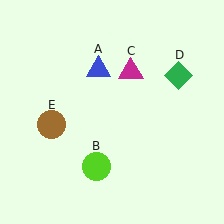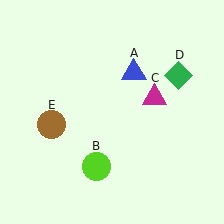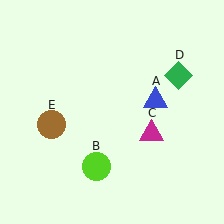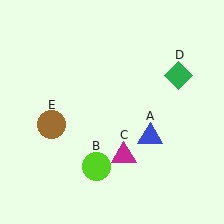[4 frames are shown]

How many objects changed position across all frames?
2 objects changed position: blue triangle (object A), magenta triangle (object C).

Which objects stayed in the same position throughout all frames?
Lime circle (object B) and green diamond (object D) and brown circle (object E) remained stationary.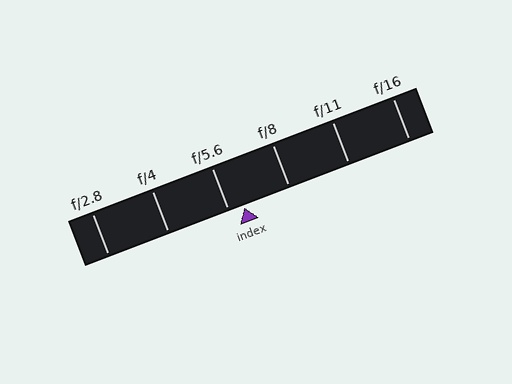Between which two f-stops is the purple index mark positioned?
The index mark is between f/5.6 and f/8.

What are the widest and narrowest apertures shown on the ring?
The widest aperture shown is f/2.8 and the narrowest is f/16.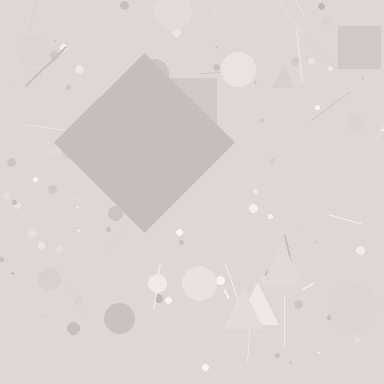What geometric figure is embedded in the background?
A diamond is embedded in the background.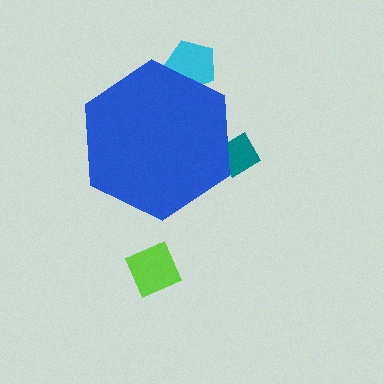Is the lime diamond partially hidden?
No, the lime diamond is fully visible.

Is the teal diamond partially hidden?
Yes, the teal diamond is partially hidden behind the blue hexagon.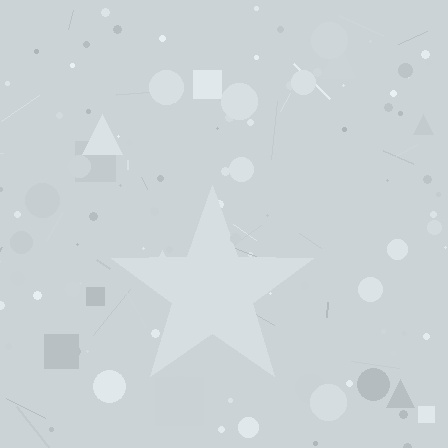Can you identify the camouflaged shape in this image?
The camouflaged shape is a star.